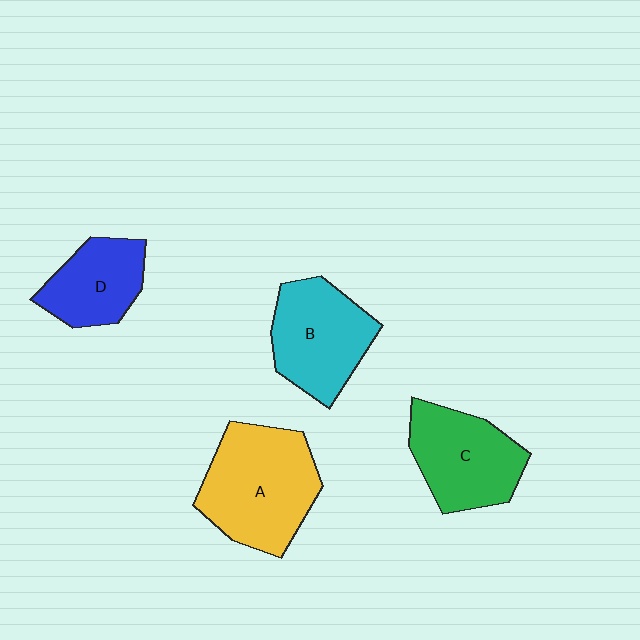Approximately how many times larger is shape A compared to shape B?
Approximately 1.3 times.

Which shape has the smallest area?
Shape D (blue).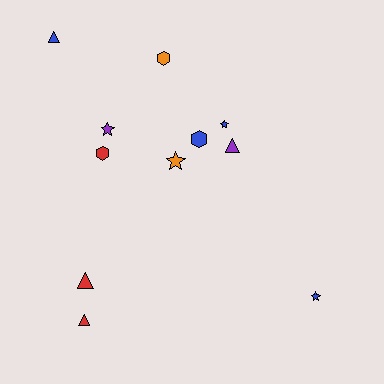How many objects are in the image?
There are 11 objects.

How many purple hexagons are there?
There are no purple hexagons.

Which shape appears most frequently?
Star, with 4 objects.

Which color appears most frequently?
Blue, with 4 objects.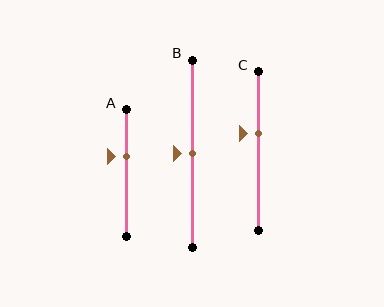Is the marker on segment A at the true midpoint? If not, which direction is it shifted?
No, the marker on segment A is shifted upward by about 13% of the segment length.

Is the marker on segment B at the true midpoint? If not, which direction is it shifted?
Yes, the marker on segment B is at the true midpoint.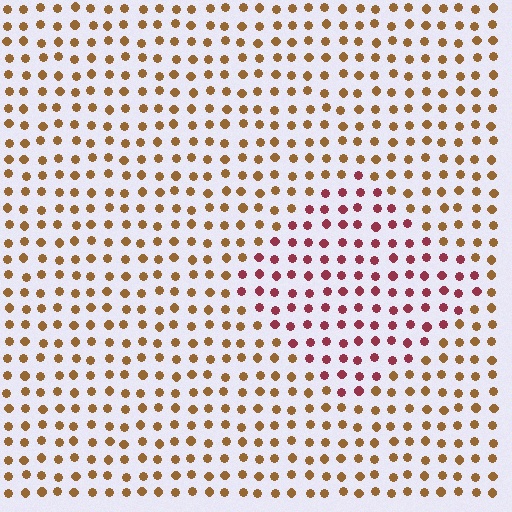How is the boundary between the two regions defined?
The boundary is defined purely by a slight shift in hue (about 46 degrees). Spacing, size, and orientation are identical on both sides.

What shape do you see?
I see a diamond.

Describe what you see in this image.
The image is filled with small brown elements in a uniform arrangement. A diamond-shaped region is visible where the elements are tinted to a slightly different hue, forming a subtle color boundary.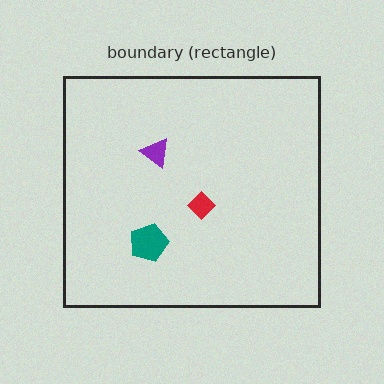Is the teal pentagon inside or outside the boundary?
Inside.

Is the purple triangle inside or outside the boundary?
Inside.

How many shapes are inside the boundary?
3 inside, 0 outside.